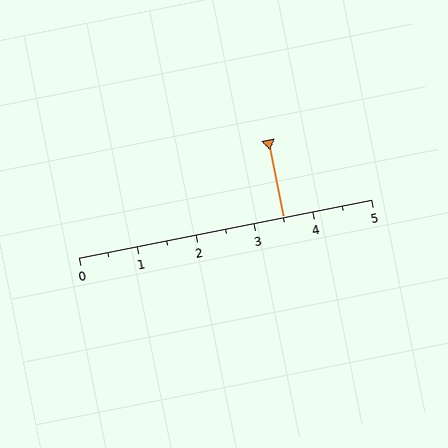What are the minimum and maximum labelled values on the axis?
The axis runs from 0 to 5.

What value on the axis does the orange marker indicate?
The marker indicates approximately 3.5.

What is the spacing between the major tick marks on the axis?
The major ticks are spaced 1 apart.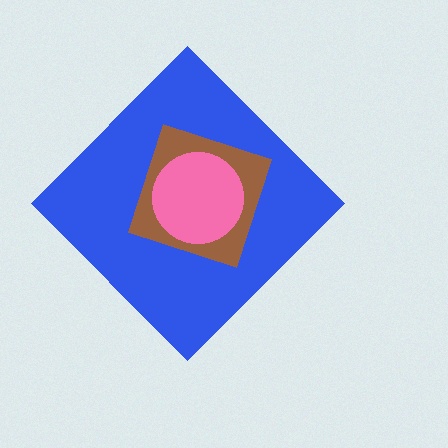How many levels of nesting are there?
3.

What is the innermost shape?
The pink circle.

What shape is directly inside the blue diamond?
The brown square.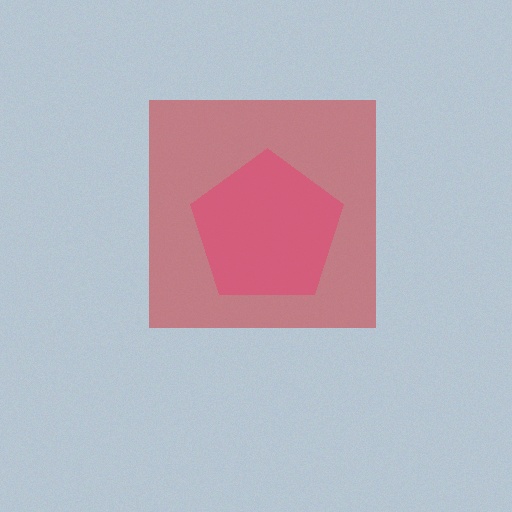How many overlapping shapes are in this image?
There are 2 overlapping shapes in the image.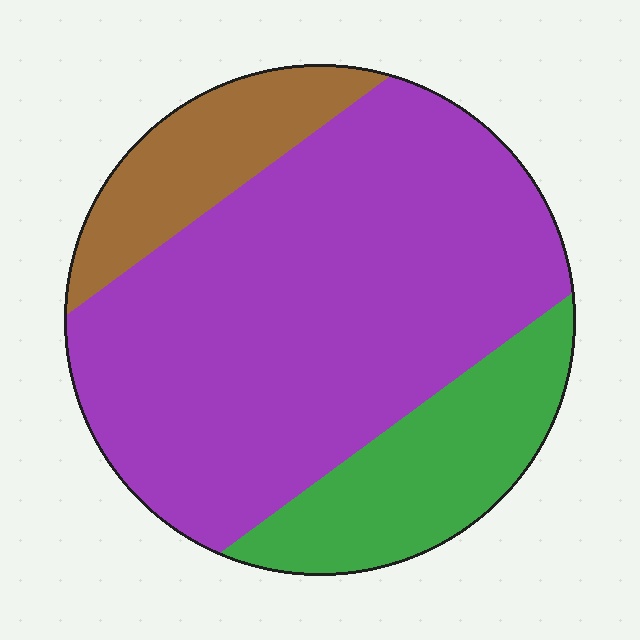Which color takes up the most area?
Purple, at roughly 65%.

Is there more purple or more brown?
Purple.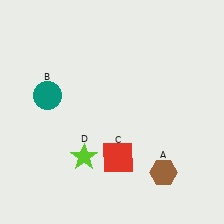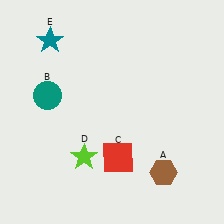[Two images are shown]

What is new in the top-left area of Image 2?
A teal star (E) was added in the top-left area of Image 2.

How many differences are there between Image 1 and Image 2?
There is 1 difference between the two images.